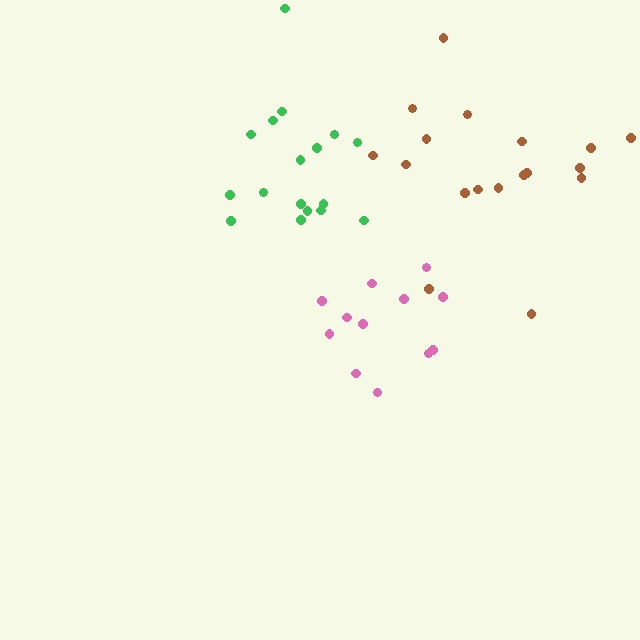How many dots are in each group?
Group 1: 12 dots, Group 2: 18 dots, Group 3: 17 dots (47 total).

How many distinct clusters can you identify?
There are 3 distinct clusters.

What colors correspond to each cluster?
The clusters are colored: pink, brown, green.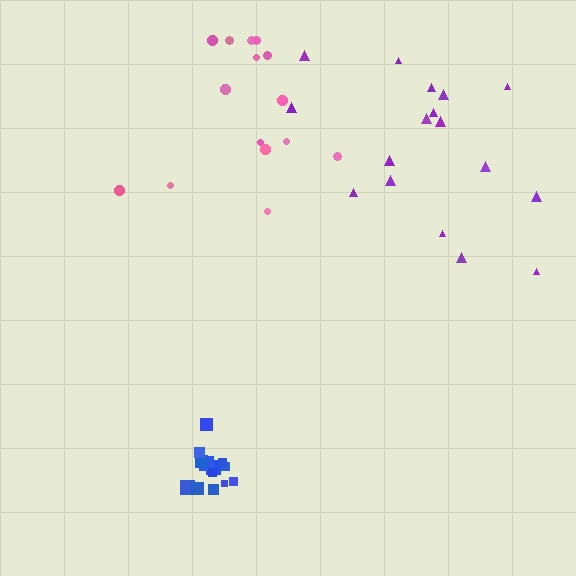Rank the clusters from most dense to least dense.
blue, pink, purple.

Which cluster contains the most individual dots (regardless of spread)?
Purple (17).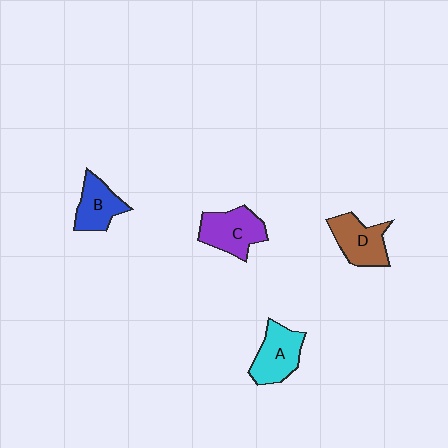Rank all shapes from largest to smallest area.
From largest to smallest: C (purple), A (cyan), D (brown), B (blue).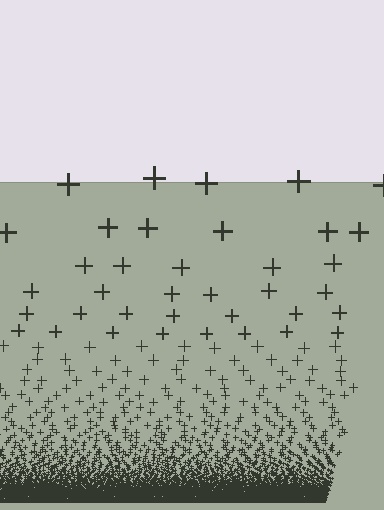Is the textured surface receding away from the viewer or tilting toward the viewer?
The surface appears to tilt toward the viewer. Texture elements get larger and sparser toward the top.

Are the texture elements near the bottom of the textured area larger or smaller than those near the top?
Smaller. The gradient is inverted — elements near the bottom are smaller and denser.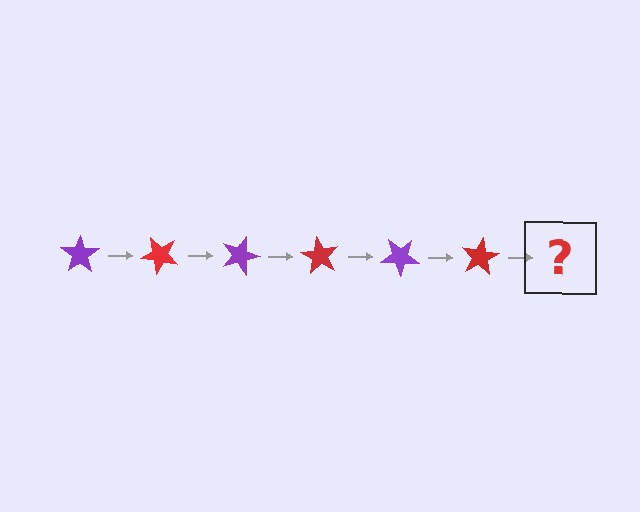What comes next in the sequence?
The next element should be a purple star, rotated 270 degrees from the start.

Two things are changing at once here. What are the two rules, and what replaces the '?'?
The two rules are that it rotates 45 degrees each step and the color cycles through purple and red. The '?' should be a purple star, rotated 270 degrees from the start.